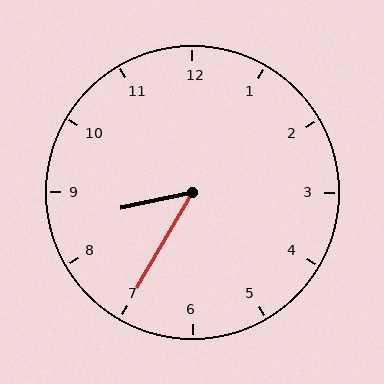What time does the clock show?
8:35.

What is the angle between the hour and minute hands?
Approximately 48 degrees.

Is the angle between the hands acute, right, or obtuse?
It is acute.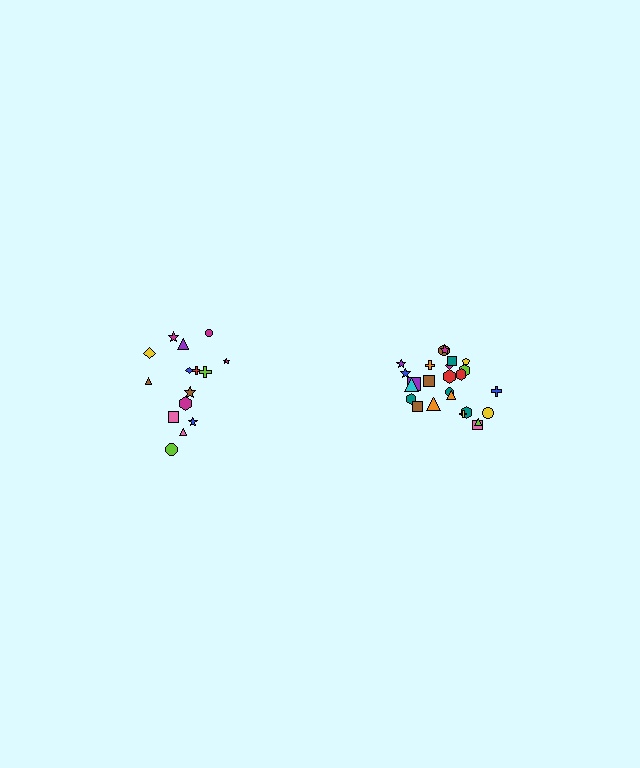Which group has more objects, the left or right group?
The right group.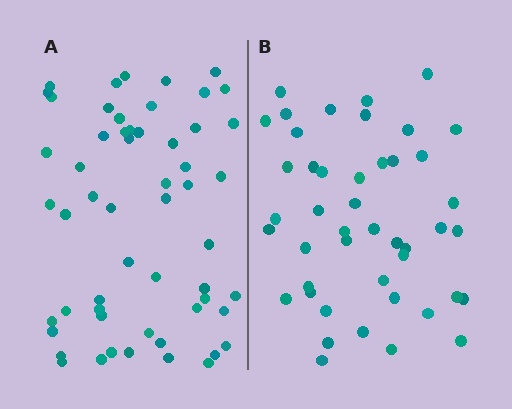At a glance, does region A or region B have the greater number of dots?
Region A (the left region) has more dots.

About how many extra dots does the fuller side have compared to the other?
Region A has roughly 12 or so more dots than region B.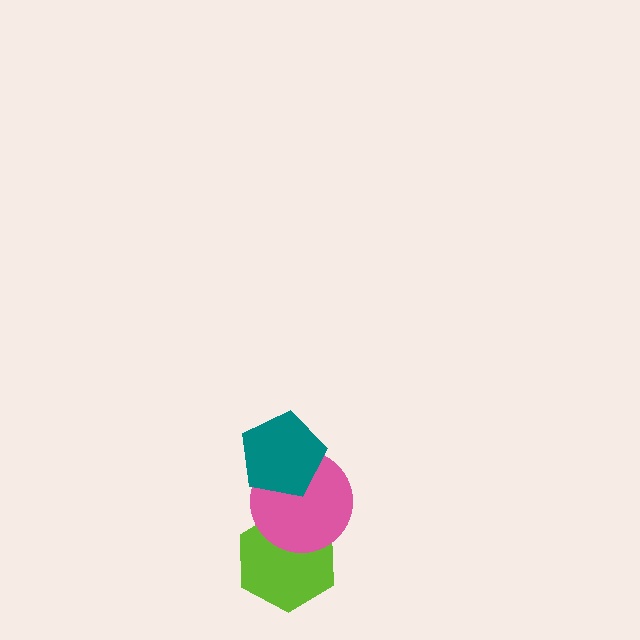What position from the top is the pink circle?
The pink circle is 2nd from the top.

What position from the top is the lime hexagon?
The lime hexagon is 3rd from the top.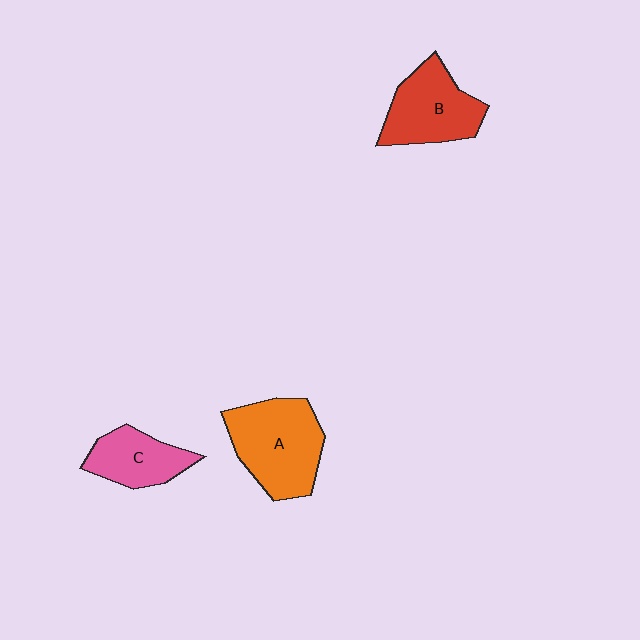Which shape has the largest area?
Shape A (orange).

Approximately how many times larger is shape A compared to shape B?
Approximately 1.2 times.